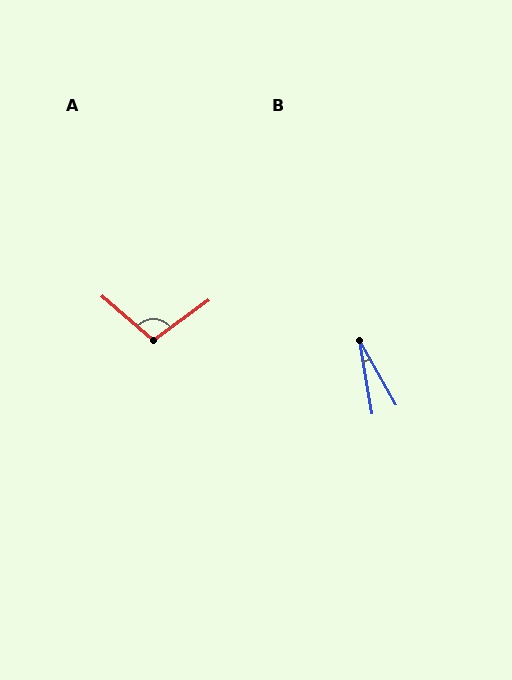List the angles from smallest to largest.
B (20°), A (103°).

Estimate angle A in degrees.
Approximately 103 degrees.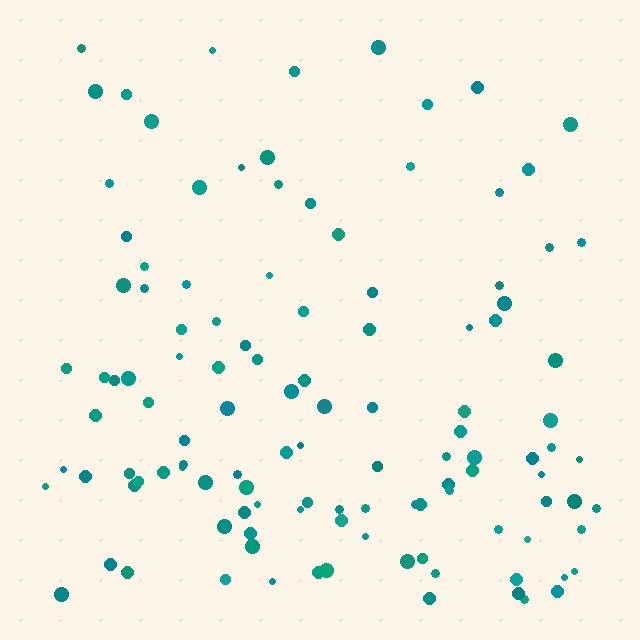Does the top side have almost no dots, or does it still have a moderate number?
Still a moderate number, just noticeably fewer than the bottom.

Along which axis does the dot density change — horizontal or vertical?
Vertical.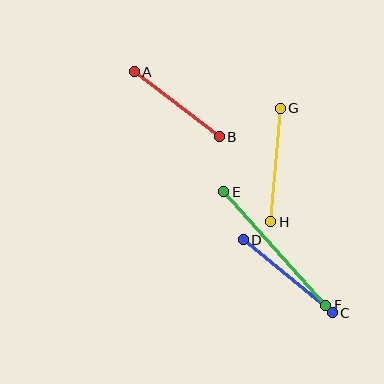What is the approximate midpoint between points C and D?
The midpoint is at approximately (288, 276) pixels.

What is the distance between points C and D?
The distance is approximately 115 pixels.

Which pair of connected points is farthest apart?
Points E and F are farthest apart.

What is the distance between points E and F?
The distance is approximately 153 pixels.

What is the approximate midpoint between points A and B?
The midpoint is at approximately (177, 104) pixels.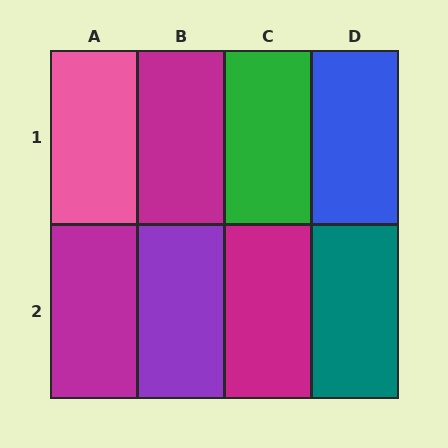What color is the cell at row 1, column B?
Magenta.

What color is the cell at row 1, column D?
Blue.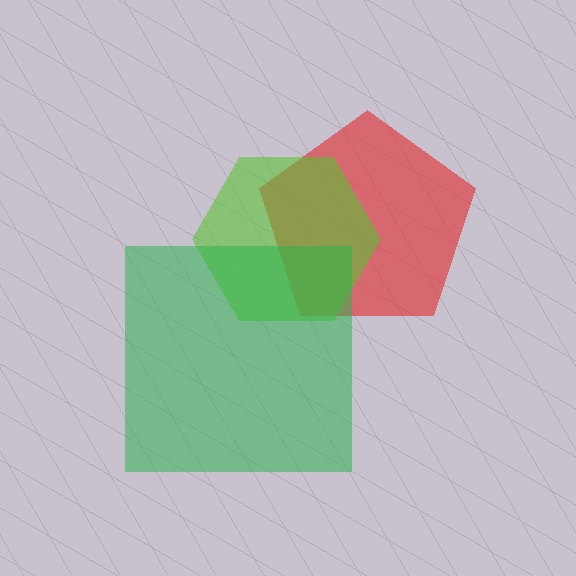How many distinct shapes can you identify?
There are 3 distinct shapes: a red pentagon, a lime hexagon, a green square.